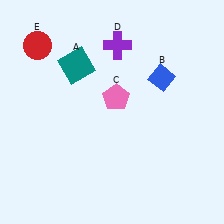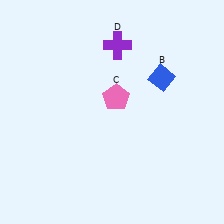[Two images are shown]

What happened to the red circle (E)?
The red circle (E) was removed in Image 2. It was in the top-left area of Image 1.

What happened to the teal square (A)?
The teal square (A) was removed in Image 2. It was in the top-left area of Image 1.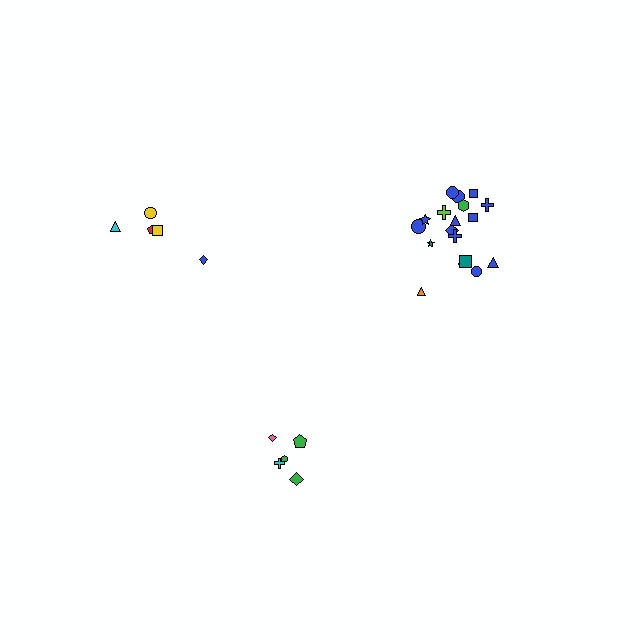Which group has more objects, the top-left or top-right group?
The top-right group.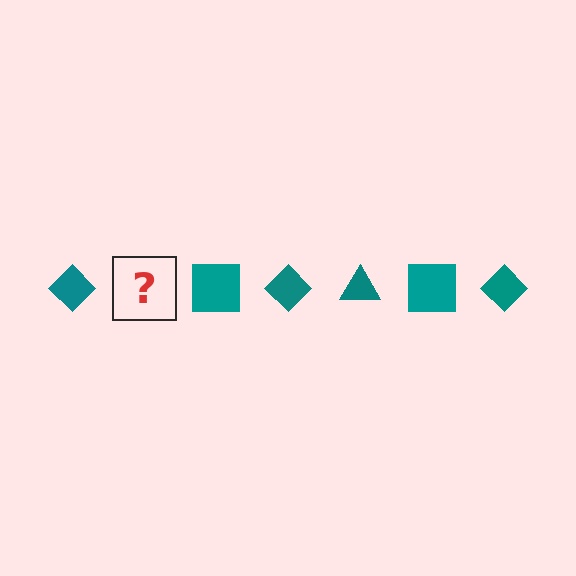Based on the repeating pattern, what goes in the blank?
The blank should be a teal triangle.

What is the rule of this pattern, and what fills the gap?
The rule is that the pattern cycles through diamond, triangle, square shapes in teal. The gap should be filled with a teal triangle.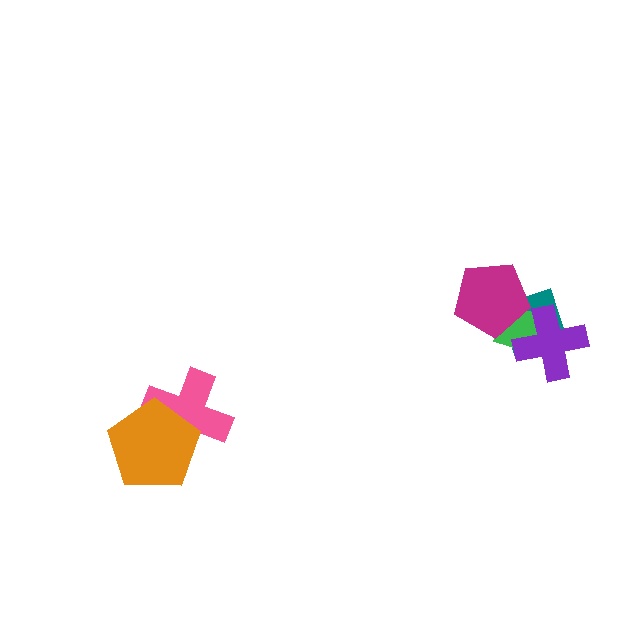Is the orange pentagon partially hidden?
No, no other shape covers it.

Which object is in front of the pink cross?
The orange pentagon is in front of the pink cross.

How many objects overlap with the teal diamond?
3 objects overlap with the teal diamond.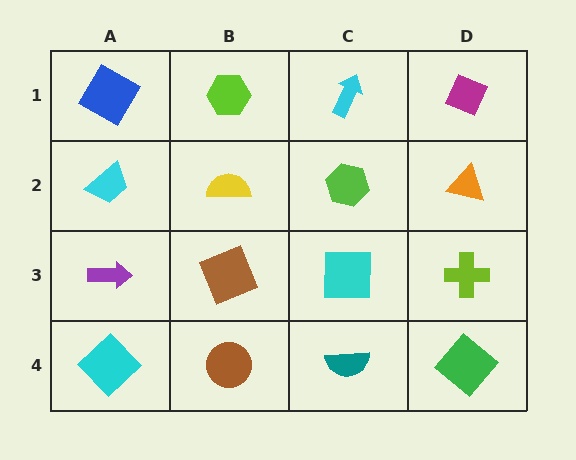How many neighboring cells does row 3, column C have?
4.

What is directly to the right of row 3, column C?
A lime cross.